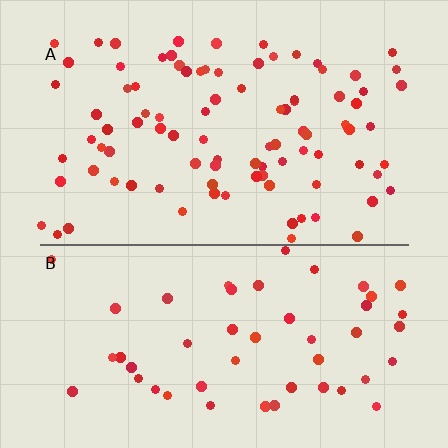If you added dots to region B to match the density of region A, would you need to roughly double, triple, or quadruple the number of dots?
Approximately double.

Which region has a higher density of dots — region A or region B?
A (the top).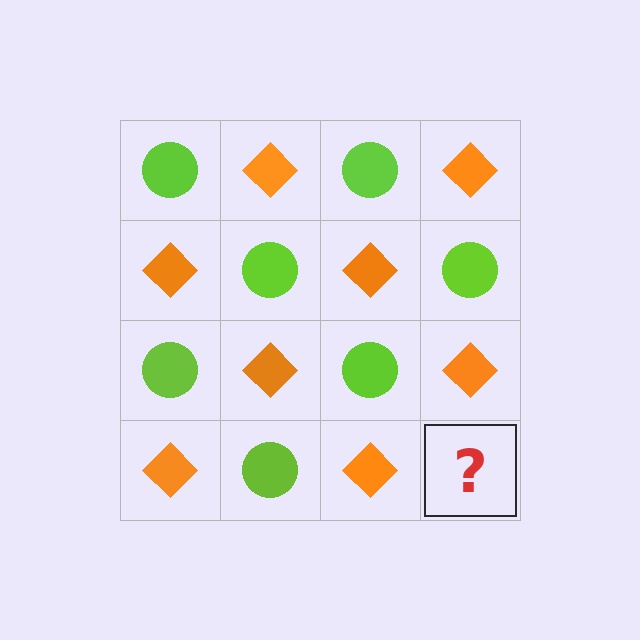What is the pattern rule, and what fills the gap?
The rule is that it alternates lime circle and orange diamond in a checkerboard pattern. The gap should be filled with a lime circle.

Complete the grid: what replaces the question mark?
The question mark should be replaced with a lime circle.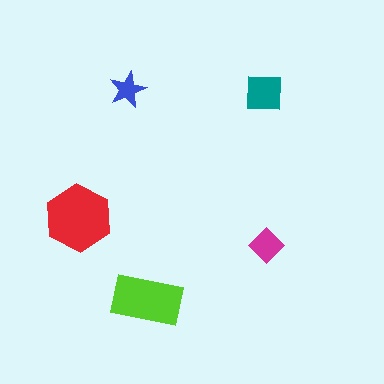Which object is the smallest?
The blue star.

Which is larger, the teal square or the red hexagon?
The red hexagon.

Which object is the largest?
The red hexagon.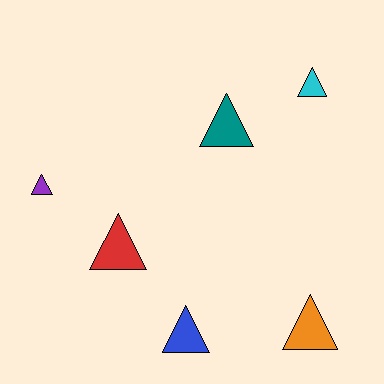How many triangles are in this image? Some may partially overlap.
There are 6 triangles.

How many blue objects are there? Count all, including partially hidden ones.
There is 1 blue object.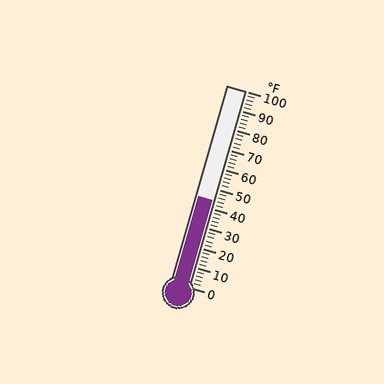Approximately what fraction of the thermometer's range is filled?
The thermometer is filled to approximately 45% of its range.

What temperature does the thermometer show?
The thermometer shows approximately 44°F.